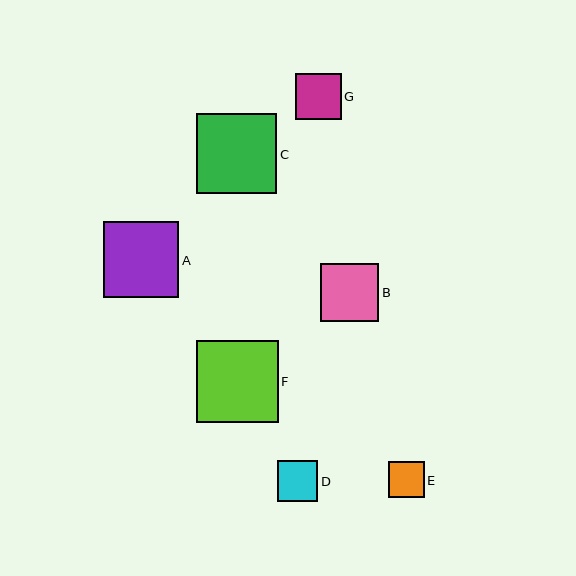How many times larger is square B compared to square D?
Square B is approximately 1.4 times the size of square D.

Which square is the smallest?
Square E is the smallest with a size of approximately 36 pixels.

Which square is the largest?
Square F is the largest with a size of approximately 82 pixels.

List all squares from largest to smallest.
From largest to smallest: F, C, A, B, G, D, E.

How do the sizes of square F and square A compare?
Square F and square A are approximately the same size.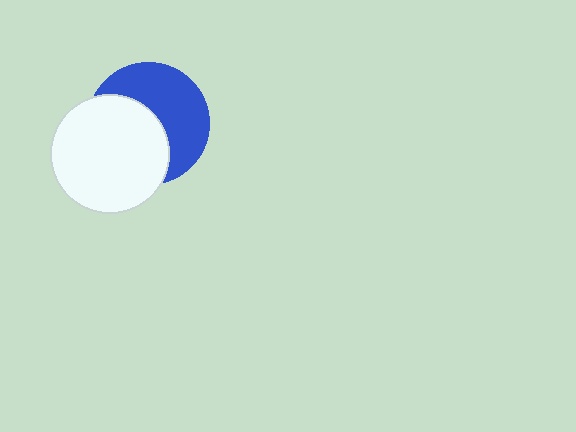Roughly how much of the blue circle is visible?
About half of it is visible (roughly 51%).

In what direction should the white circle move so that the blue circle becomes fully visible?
The white circle should move toward the lower-left. That is the shortest direction to clear the overlap and leave the blue circle fully visible.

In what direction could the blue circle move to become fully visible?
The blue circle could move toward the upper-right. That would shift it out from behind the white circle entirely.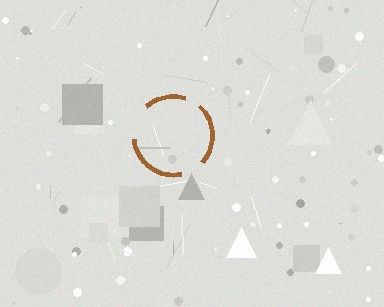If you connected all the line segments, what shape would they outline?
They would outline a circle.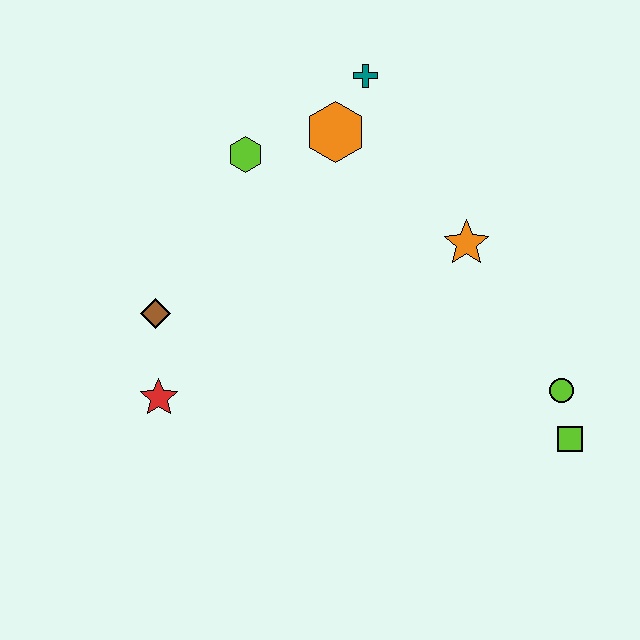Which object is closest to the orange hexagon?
The teal cross is closest to the orange hexagon.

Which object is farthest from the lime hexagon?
The lime square is farthest from the lime hexagon.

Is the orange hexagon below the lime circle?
No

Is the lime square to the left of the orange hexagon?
No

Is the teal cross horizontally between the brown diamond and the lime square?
Yes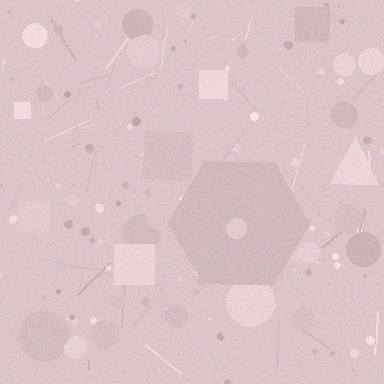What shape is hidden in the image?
A hexagon is hidden in the image.